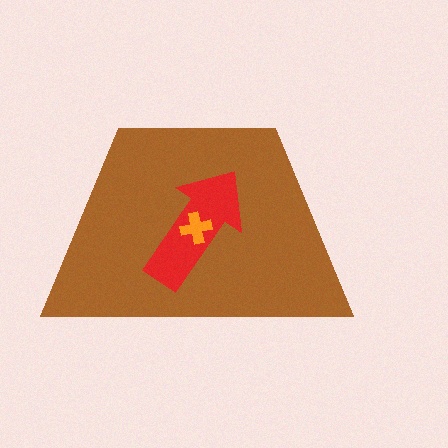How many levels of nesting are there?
3.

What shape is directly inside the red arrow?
The orange cross.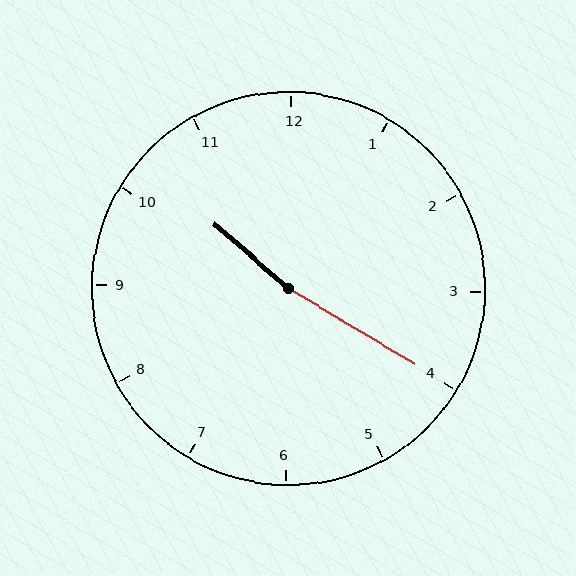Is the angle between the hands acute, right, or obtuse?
It is obtuse.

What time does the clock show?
10:20.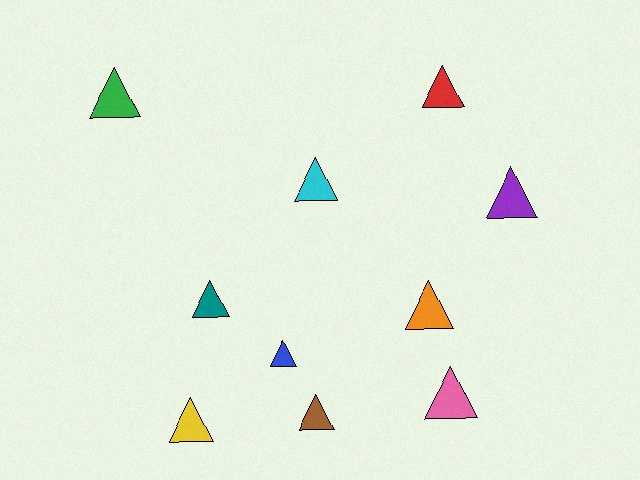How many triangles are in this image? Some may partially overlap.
There are 10 triangles.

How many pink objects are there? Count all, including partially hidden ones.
There is 1 pink object.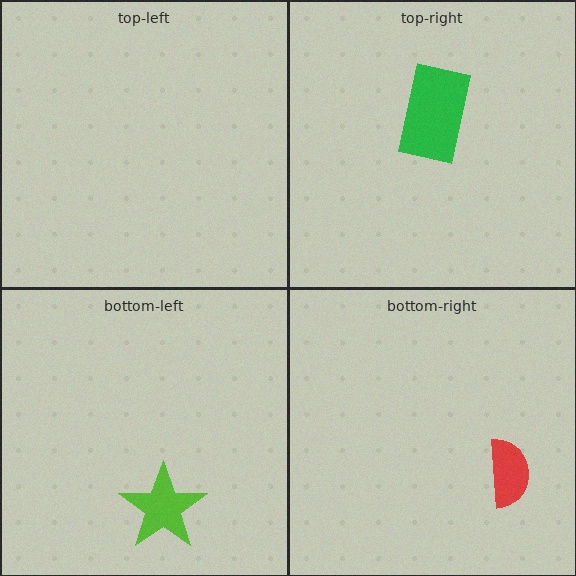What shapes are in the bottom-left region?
The lime star.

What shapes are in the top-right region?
The green rectangle.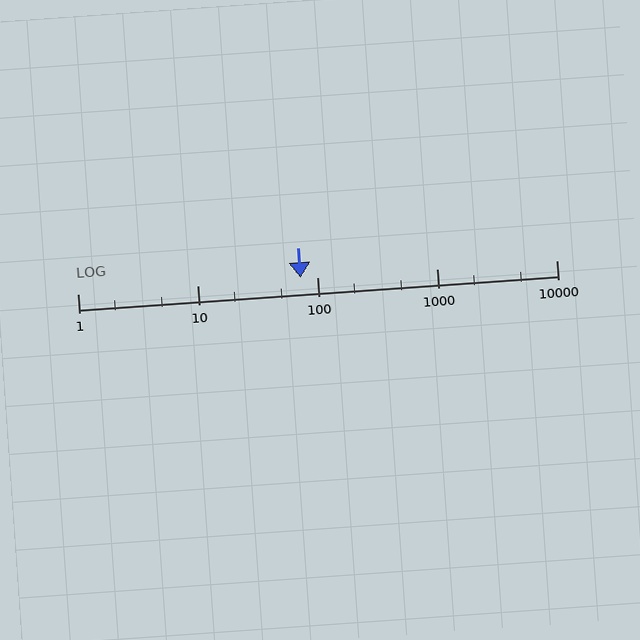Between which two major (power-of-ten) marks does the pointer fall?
The pointer is between 10 and 100.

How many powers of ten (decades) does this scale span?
The scale spans 4 decades, from 1 to 10000.